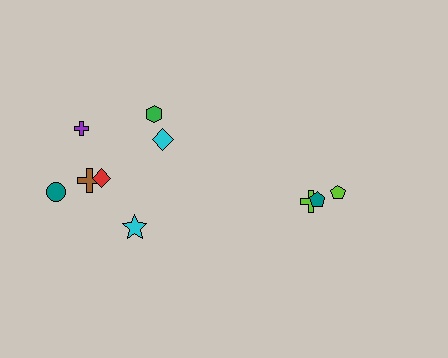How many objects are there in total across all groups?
There are 10 objects.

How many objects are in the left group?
There are 7 objects.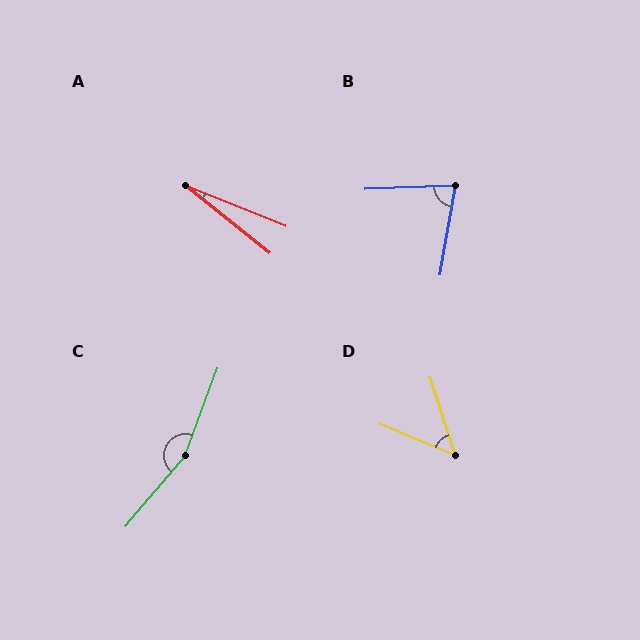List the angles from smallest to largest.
A (17°), D (50°), B (78°), C (160°).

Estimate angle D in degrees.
Approximately 50 degrees.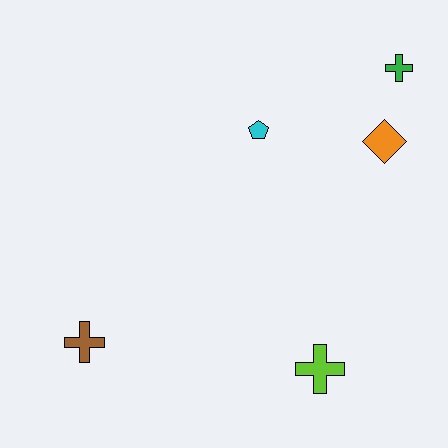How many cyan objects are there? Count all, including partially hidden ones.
There is 1 cyan object.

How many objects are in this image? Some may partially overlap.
There are 5 objects.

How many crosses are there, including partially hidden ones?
There are 3 crosses.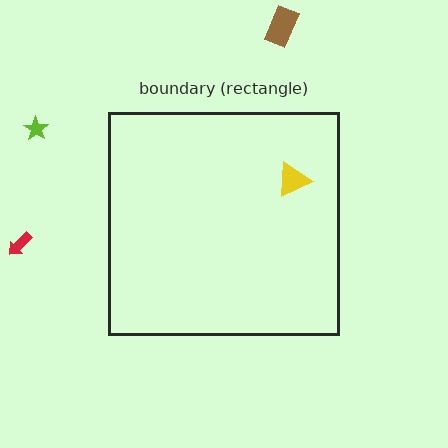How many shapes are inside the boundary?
1 inside, 3 outside.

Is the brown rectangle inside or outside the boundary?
Outside.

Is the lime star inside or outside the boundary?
Outside.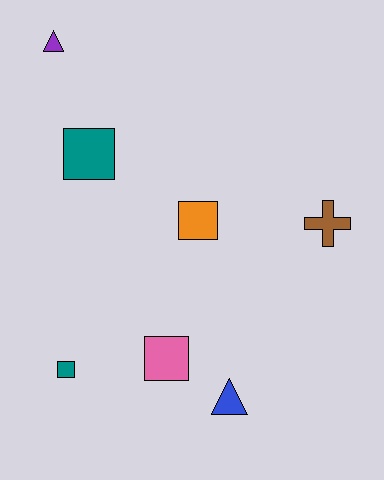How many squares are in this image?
There are 4 squares.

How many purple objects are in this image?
There is 1 purple object.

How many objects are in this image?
There are 7 objects.